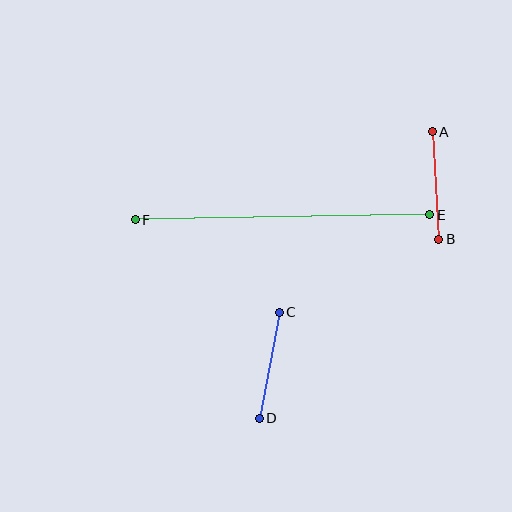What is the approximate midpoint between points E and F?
The midpoint is at approximately (282, 217) pixels.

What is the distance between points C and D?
The distance is approximately 108 pixels.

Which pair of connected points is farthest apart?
Points E and F are farthest apart.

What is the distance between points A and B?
The distance is approximately 108 pixels.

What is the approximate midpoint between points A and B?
The midpoint is at approximately (435, 185) pixels.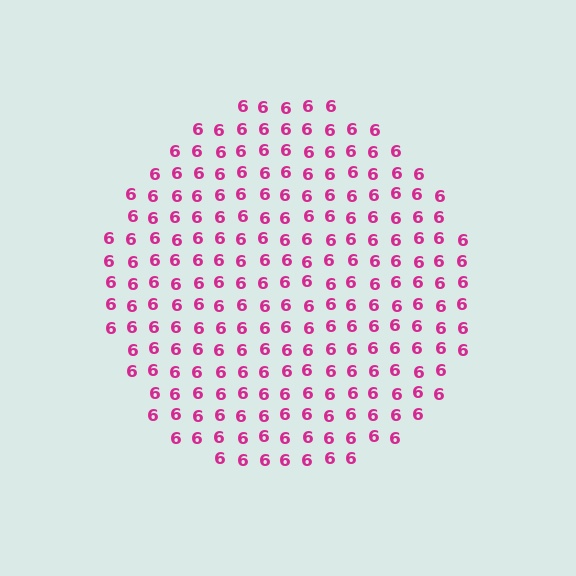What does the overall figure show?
The overall figure shows a circle.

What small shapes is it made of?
It is made of small digit 6's.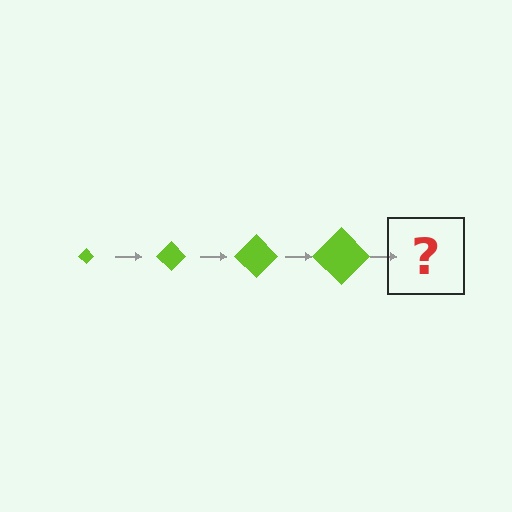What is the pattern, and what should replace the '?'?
The pattern is that the diamond gets progressively larger each step. The '?' should be a lime diamond, larger than the previous one.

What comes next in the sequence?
The next element should be a lime diamond, larger than the previous one.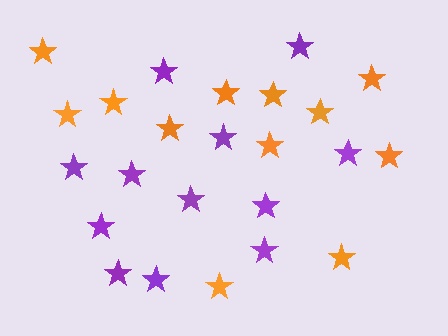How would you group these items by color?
There are 2 groups: one group of purple stars (12) and one group of orange stars (12).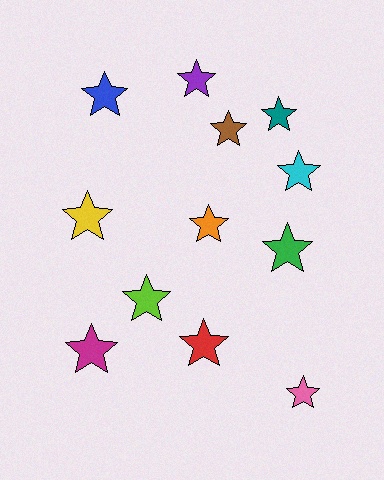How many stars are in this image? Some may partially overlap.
There are 12 stars.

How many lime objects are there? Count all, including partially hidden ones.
There is 1 lime object.